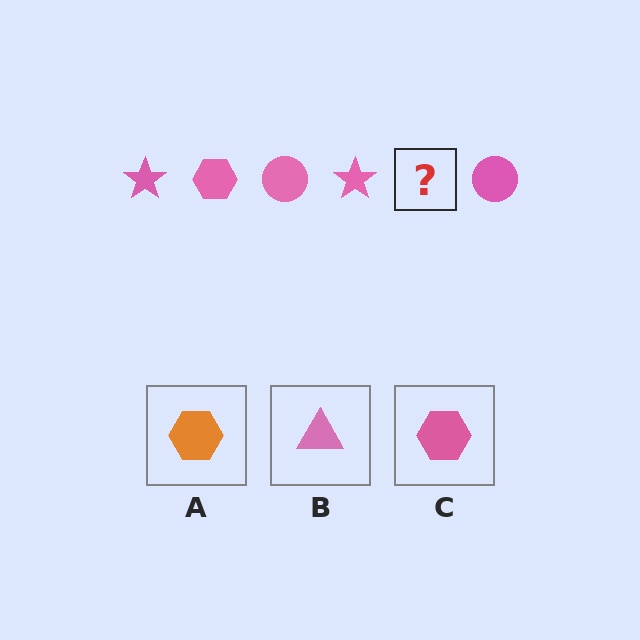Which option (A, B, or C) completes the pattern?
C.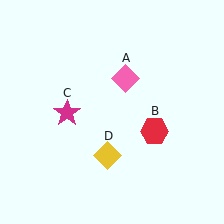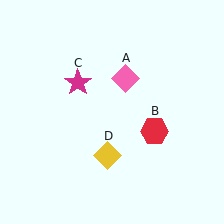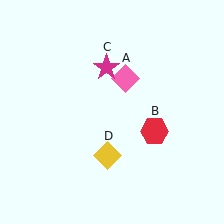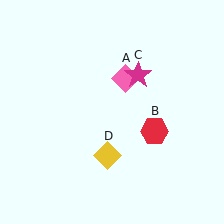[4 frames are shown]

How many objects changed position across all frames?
1 object changed position: magenta star (object C).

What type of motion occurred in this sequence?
The magenta star (object C) rotated clockwise around the center of the scene.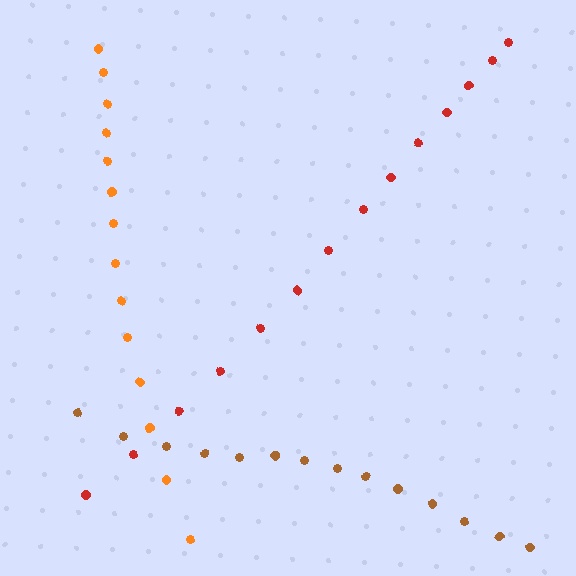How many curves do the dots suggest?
There are 3 distinct paths.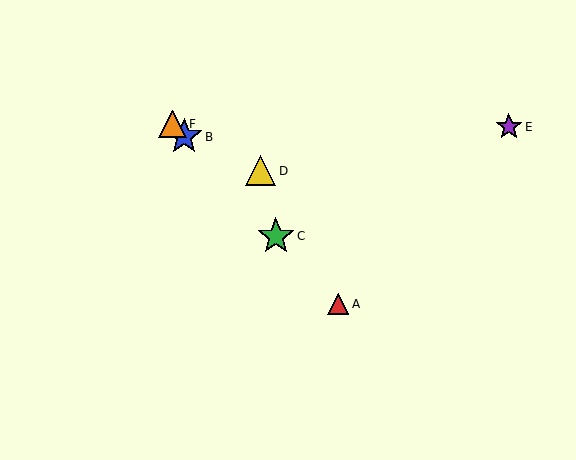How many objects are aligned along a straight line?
4 objects (A, B, C, F) are aligned along a straight line.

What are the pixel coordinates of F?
Object F is at (173, 124).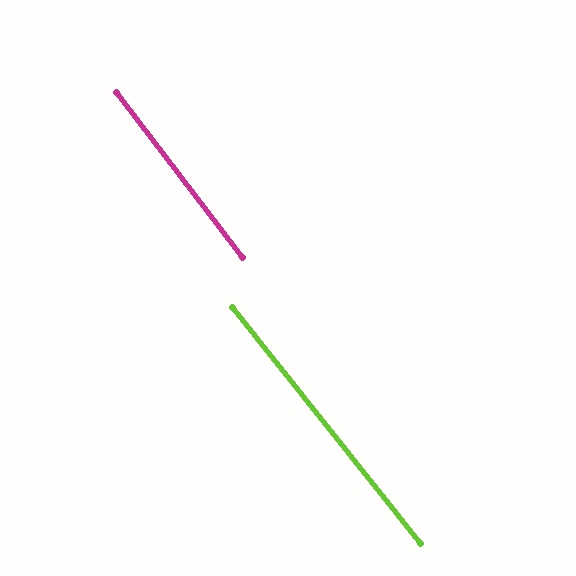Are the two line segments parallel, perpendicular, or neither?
Parallel — their directions differ by only 1.1°.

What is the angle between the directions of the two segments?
Approximately 1 degree.